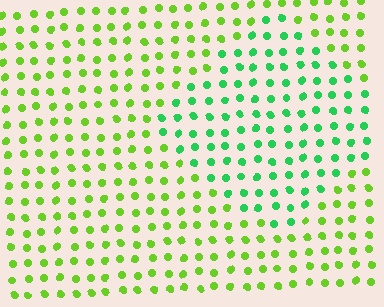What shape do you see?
I see a diamond.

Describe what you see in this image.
The image is filled with small lime elements in a uniform arrangement. A diamond-shaped region is visible where the elements are tinted to a slightly different hue, forming a subtle color boundary.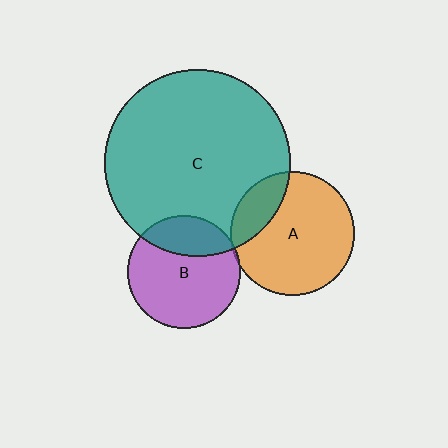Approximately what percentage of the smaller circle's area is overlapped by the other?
Approximately 5%.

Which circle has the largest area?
Circle C (teal).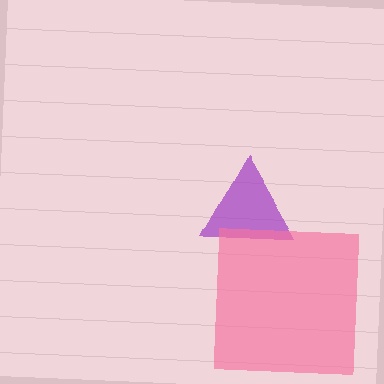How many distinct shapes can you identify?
There are 2 distinct shapes: a purple triangle, a pink square.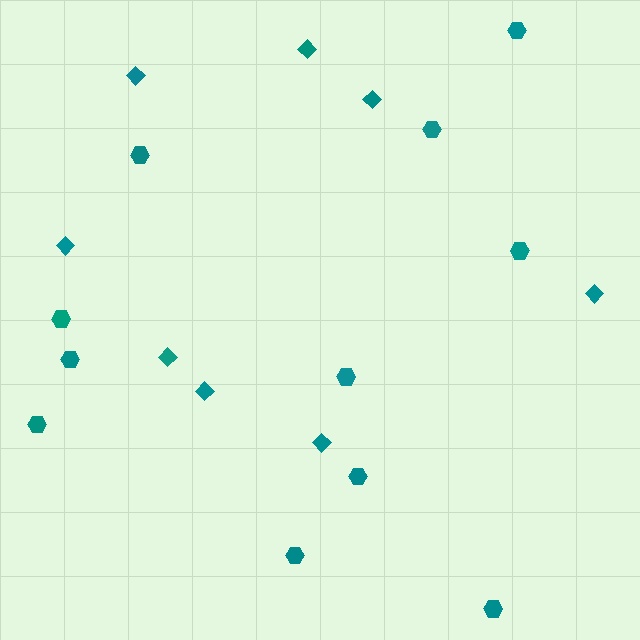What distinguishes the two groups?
There are 2 groups: one group of hexagons (11) and one group of diamonds (8).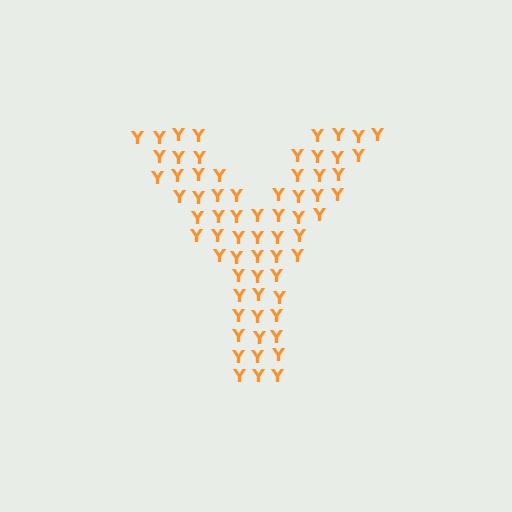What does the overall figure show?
The overall figure shows the letter Y.